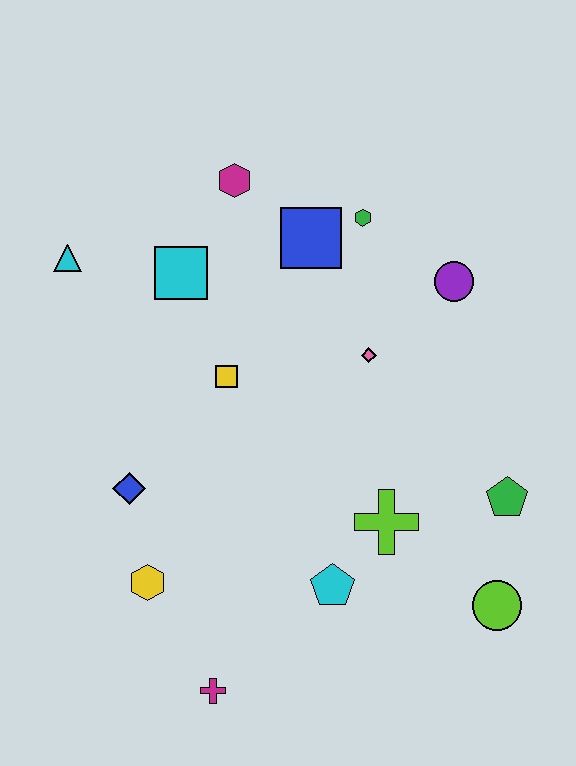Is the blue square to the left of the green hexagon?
Yes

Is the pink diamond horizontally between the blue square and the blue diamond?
No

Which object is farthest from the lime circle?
The cyan triangle is farthest from the lime circle.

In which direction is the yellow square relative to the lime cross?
The yellow square is to the left of the lime cross.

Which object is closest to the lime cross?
The cyan pentagon is closest to the lime cross.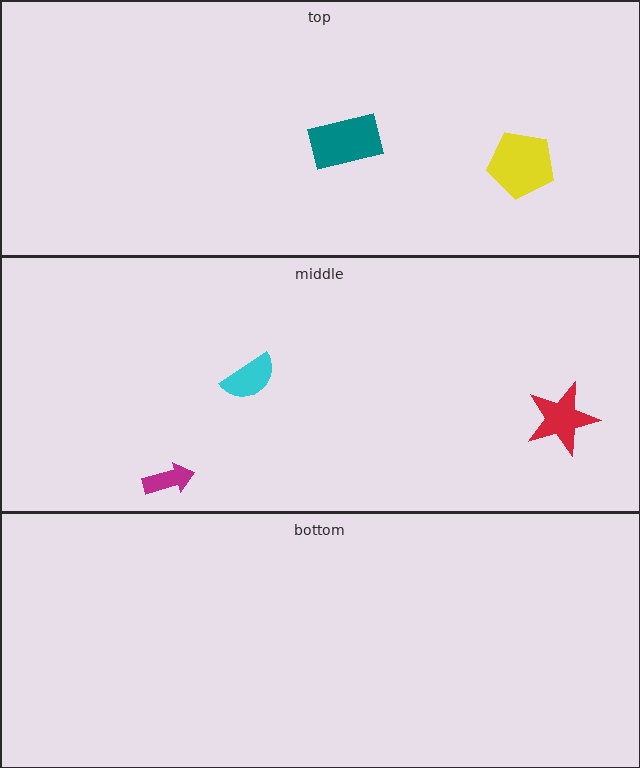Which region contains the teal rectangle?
The top region.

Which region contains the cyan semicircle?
The middle region.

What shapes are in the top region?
The yellow pentagon, the teal rectangle.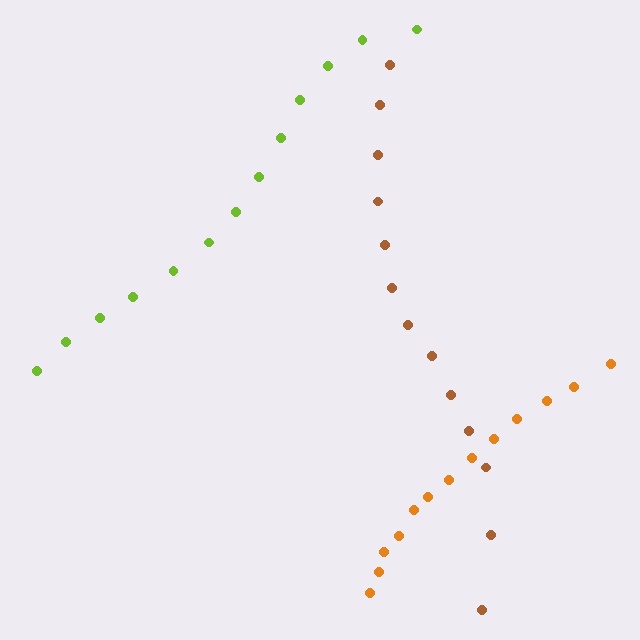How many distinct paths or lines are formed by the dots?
There are 3 distinct paths.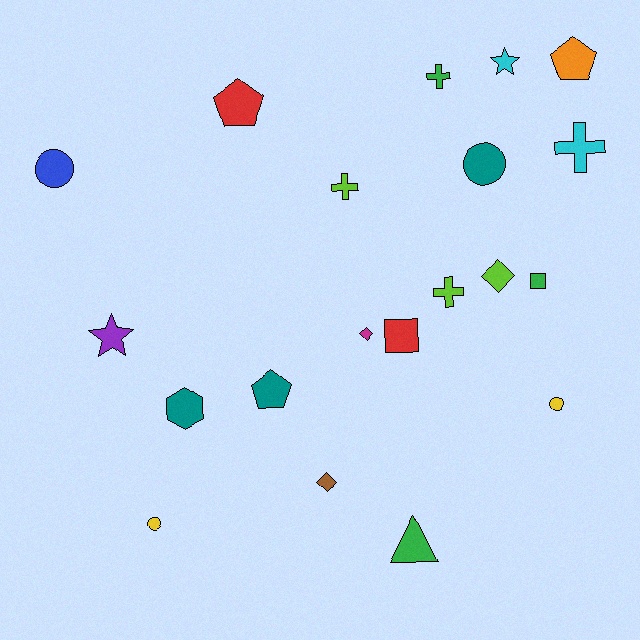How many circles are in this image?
There are 4 circles.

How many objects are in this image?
There are 20 objects.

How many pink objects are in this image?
There are no pink objects.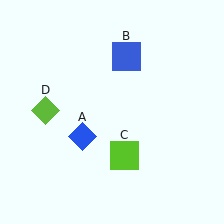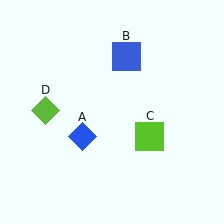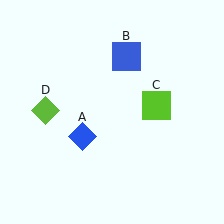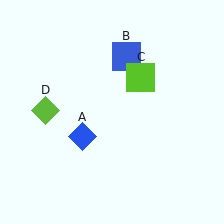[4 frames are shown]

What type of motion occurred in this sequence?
The lime square (object C) rotated counterclockwise around the center of the scene.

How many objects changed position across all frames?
1 object changed position: lime square (object C).